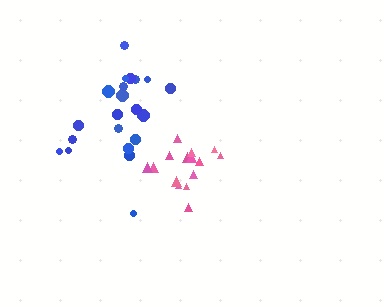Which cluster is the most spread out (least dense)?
Blue.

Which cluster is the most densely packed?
Pink.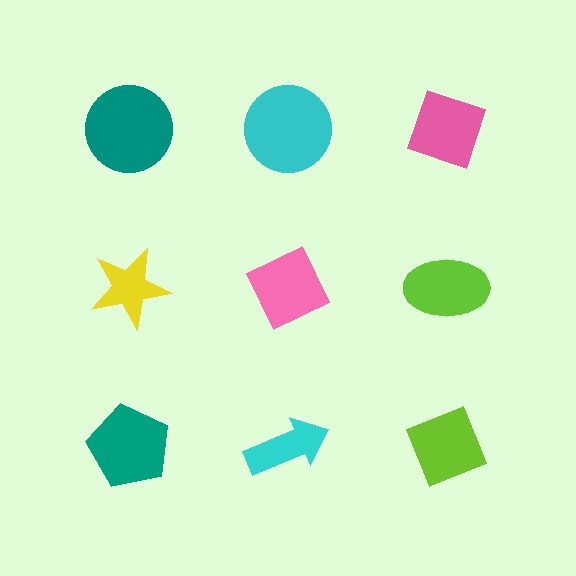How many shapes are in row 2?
3 shapes.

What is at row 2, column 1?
A yellow star.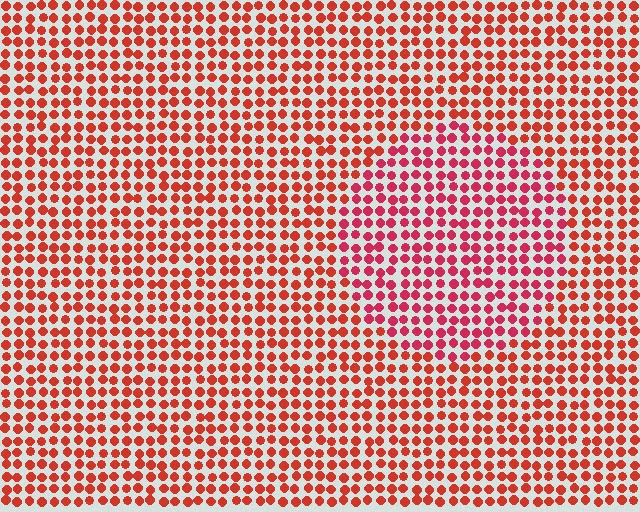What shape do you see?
I see a circle.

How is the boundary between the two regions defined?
The boundary is defined purely by a slight shift in hue (about 22 degrees). Spacing, size, and orientation are identical on both sides.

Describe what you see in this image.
The image is filled with small red elements in a uniform arrangement. A circle-shaped region is visible where the elements are tinted to a slightly different hue, forming a subtle color boundary.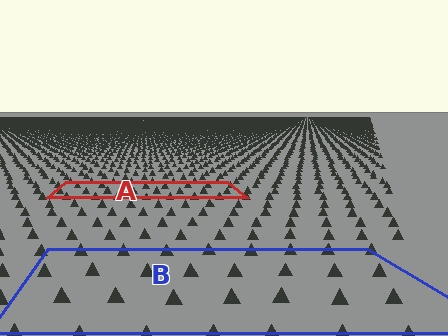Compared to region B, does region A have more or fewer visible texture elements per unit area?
Region A has more texture elements per unit area — they are packed more densely because it is farther away.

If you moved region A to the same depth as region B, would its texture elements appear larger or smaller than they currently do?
They would appear larger. At a closer depth, the same texture elements are projected at a bigger on-screen size.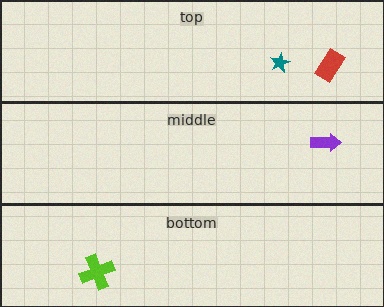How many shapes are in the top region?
2.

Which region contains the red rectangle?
The top region.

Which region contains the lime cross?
The bottom region.